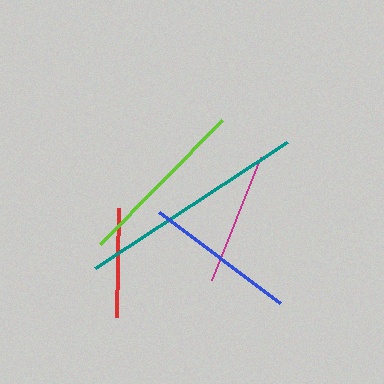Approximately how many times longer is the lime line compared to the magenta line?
The lime line is approximately 1.3 times the length of the magenta line.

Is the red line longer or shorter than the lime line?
The lime line is longer than the red line.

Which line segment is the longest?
The teal line is the longest at approximately 230 pixels.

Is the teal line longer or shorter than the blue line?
The teal line is longer than the blue line.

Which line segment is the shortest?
The red line is the shortest at approximately 109 pixels.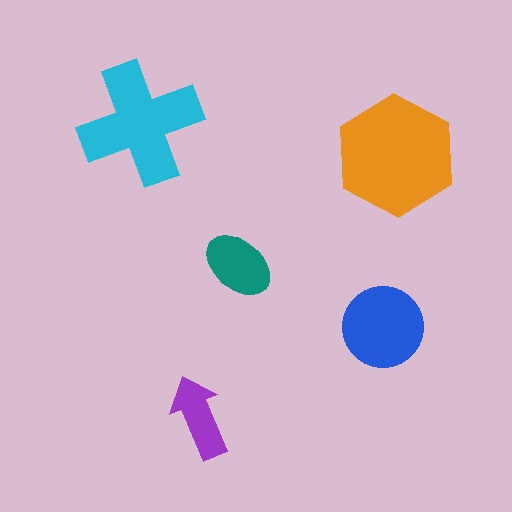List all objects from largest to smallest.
The orange hexagon, the cyan cross, the blue circle, the teal ellipse, the purple arrow.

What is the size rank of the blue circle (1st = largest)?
3rd.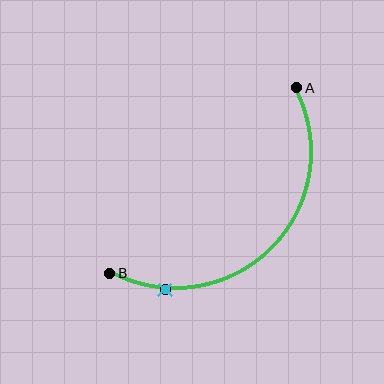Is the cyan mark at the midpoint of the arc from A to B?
No. The cyan mark lies on the arc but is closer to endpoint B. The arc midpoint would be at the point on the curve equidistant along the arc from both A and B.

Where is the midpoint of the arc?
The arc midpoint is the point on the curve farthest from the straight line joining A and B. It sits below and to the right of that line.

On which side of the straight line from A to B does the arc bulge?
The arc bulges below and to the right of the straight line connecting A and B.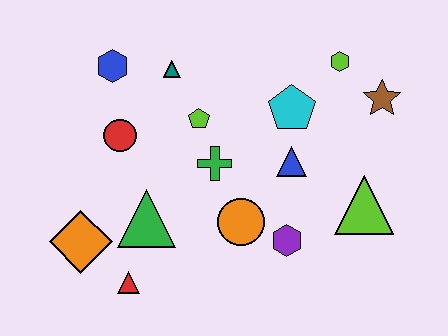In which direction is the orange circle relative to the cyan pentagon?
The orange circle is below the cyan pentagon.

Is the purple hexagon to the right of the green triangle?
Yes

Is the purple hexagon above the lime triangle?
No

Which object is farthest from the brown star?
The orange diamond is farthest from the brown star.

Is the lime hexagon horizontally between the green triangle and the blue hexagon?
No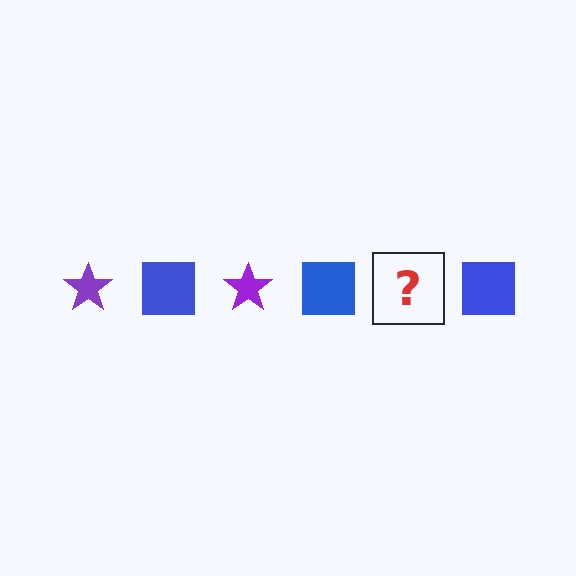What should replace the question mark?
The question mark should be replaced with a purple star.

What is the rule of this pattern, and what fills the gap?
The rule is that the pattern alternates between purple star and blue square. The gap should be filled with a purple star.